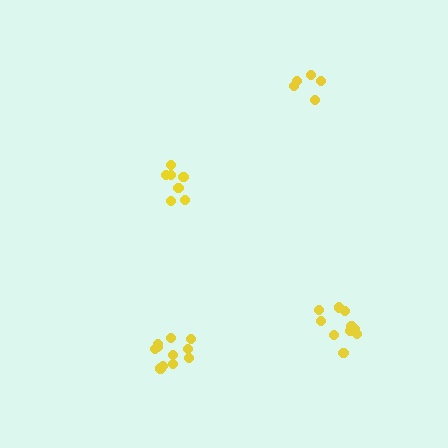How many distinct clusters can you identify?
There are 4 distinct clusters.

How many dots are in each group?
Group 1: 11 dots, Group 2: 5 dots, Group 3: 7 dots, Group 4: 10 dots (33 total).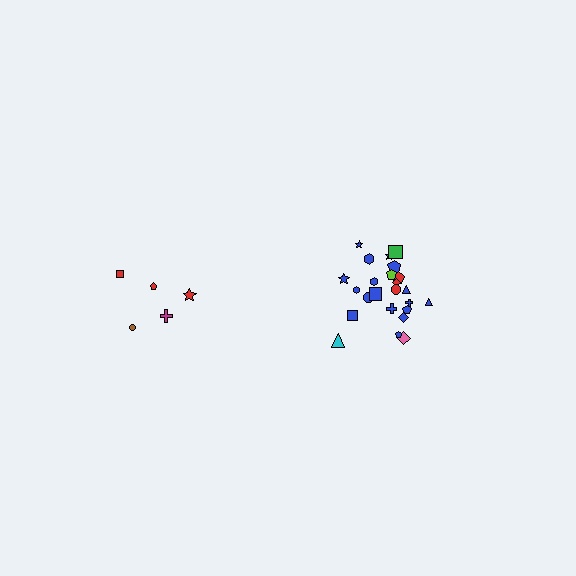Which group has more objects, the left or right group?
The right group.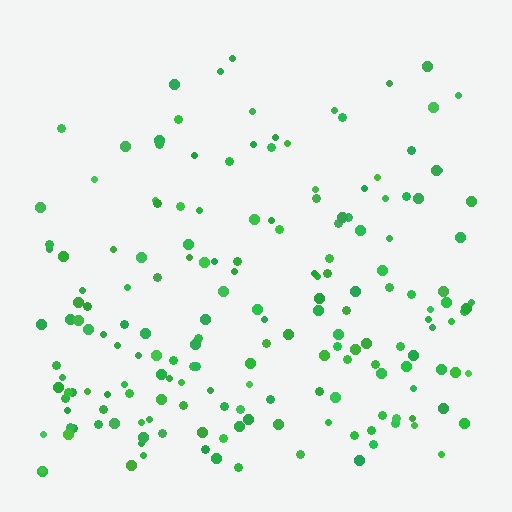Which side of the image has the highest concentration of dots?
The bottom.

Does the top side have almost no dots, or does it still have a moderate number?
Still a moderate number, just noticeably fewer than the bottom.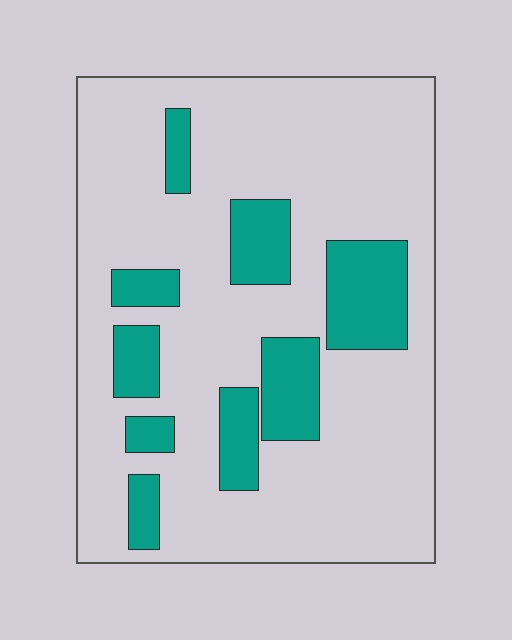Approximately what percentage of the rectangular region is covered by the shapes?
Approximately 20%.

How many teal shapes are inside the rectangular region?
9.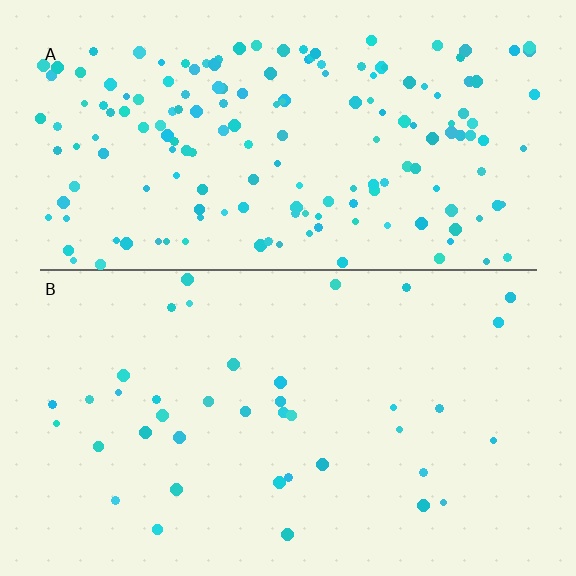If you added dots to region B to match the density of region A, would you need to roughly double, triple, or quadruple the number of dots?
Approximately quadruple.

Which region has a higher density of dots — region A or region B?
A (the top).